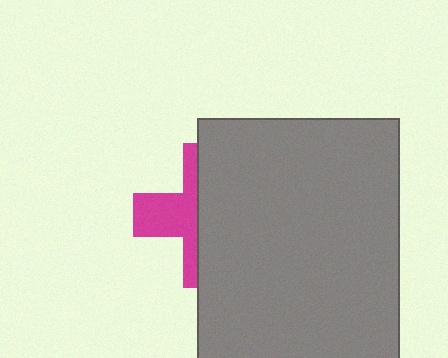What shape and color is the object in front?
The object in front is a gray rectangle.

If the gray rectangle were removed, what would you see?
You would see the complete magenta cross.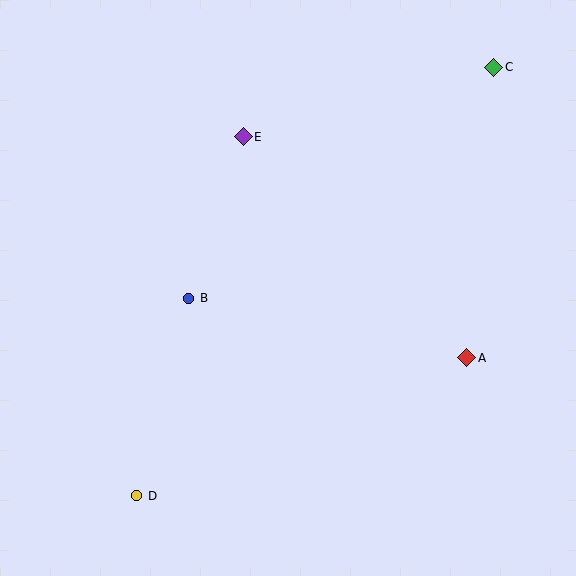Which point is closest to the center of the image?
Point B at (189, 298) is closest to the center.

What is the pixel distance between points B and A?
The distance between B and A is 284 pixels.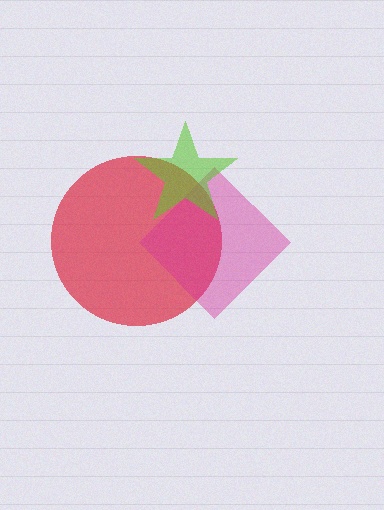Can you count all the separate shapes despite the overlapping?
Yes, there are 3 separate shapes.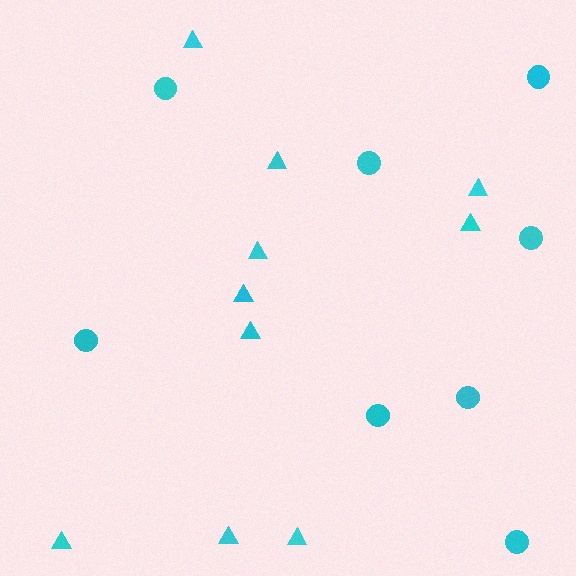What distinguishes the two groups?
There are 2 groups: one group of circles (8) and one group of triangles (10).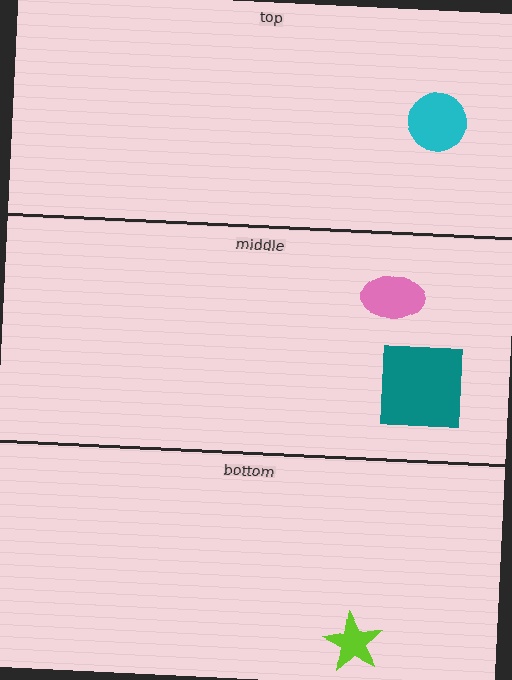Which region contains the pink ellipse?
The middle region.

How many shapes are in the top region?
1.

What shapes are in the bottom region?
The lime star.